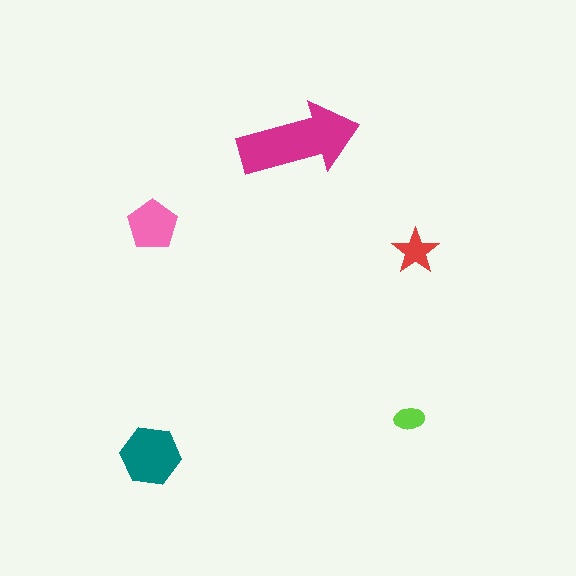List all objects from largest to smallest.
The magenta arrow, the teal hexagon, the pink pentagon, the red star, the lime ellipse.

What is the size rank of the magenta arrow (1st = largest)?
1st.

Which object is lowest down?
The teal hexagon is bottommost.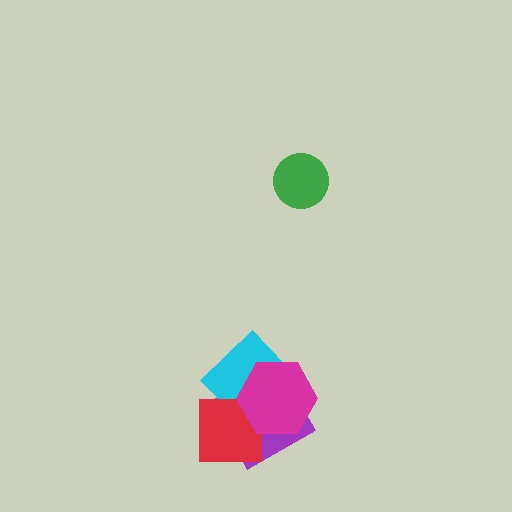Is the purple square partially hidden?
Yes, it is partially covered by another shape.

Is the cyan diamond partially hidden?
Yes, it is partially covered by another shape.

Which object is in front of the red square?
The magenta hexagon is in front of the red square.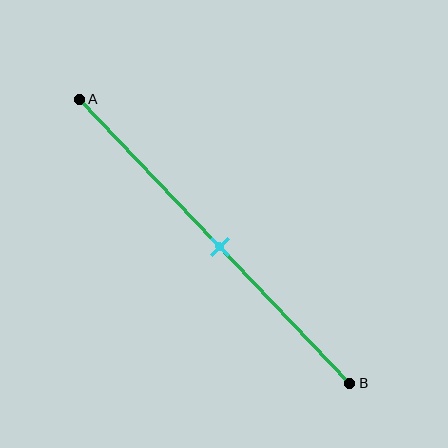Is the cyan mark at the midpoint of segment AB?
Yes, the mark is approximately at the midpoint.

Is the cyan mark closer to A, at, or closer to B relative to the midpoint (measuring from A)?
The cyan mark is approximately at the midpoint of segment AB.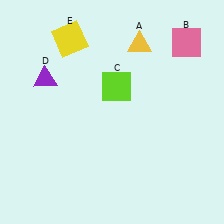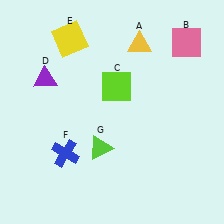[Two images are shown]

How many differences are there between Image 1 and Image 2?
There are 2 differences between the two images.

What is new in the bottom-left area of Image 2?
A blue cross (F) was added in the bottom-left area of Image 2.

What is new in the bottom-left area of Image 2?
A lime triangle (G) was added in the bottom-left area of Image 2.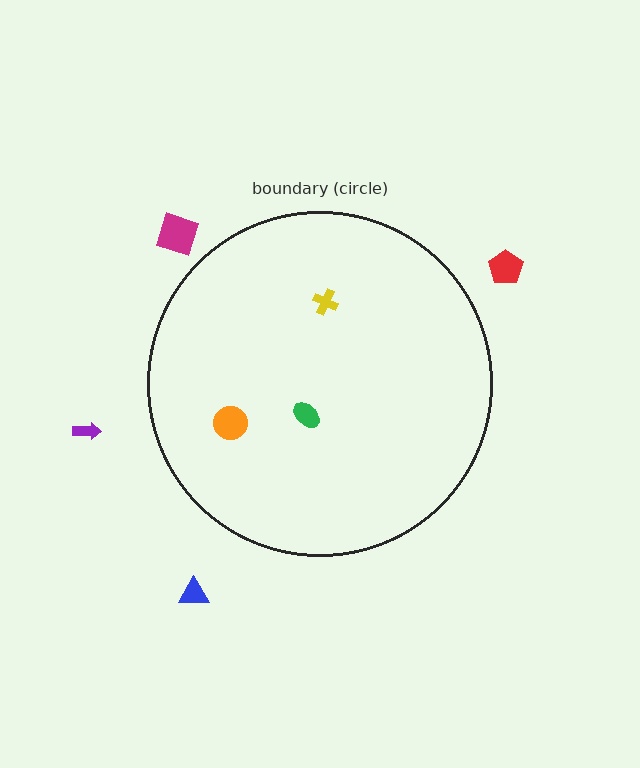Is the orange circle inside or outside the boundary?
Inside.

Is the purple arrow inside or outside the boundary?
Outside.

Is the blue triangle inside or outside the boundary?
Outside.